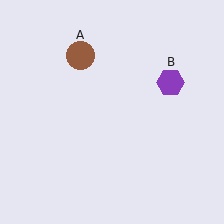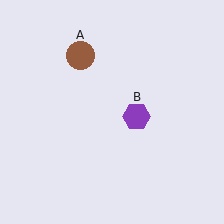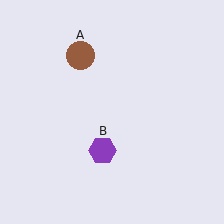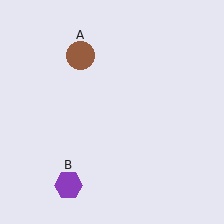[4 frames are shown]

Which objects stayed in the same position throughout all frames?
Brown circle (object A) remained stationary.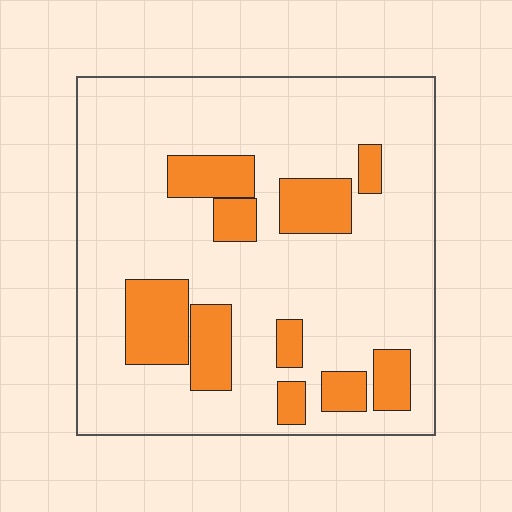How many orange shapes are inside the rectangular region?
10.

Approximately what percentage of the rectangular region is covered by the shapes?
Approximately 20%.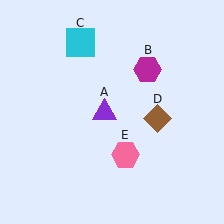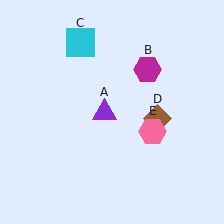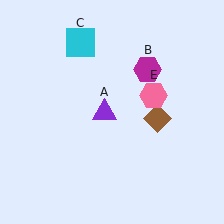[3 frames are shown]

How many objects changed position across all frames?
1 object changed position: pink hexagon (object E).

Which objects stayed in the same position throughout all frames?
Purple triangle (object A) and magenta hexagon (object B) and cyan square (object C) and brown diamond (object D) remained stationary.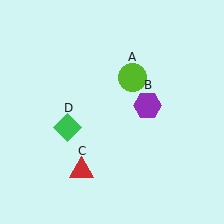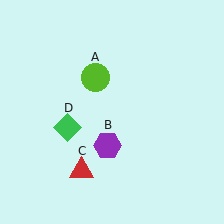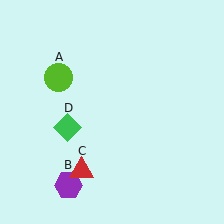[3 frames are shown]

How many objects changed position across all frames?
2 objects changed position: lime circle (object A), purple hexagon (object B).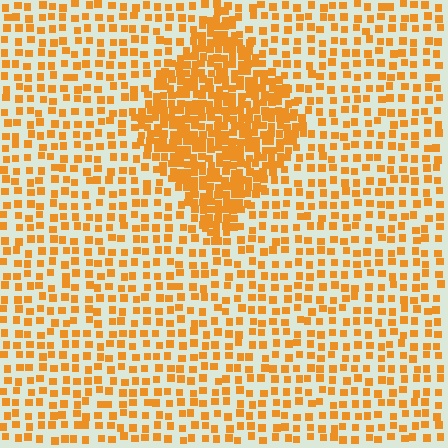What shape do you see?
I see a diamond.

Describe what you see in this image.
The image contains small orange elements arranged at two different densities. A diamond-shaped region is visible where the elements are more densely packed than the surrounding area.